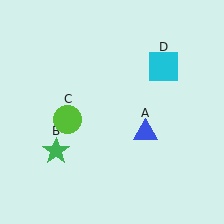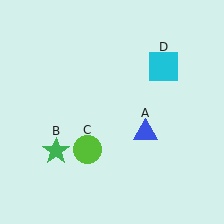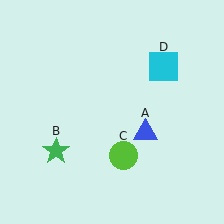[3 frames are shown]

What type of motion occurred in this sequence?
The lime circle (object C) rotated counterclockwise around the center of the scene.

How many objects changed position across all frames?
1 object changed position: lime circle (object C).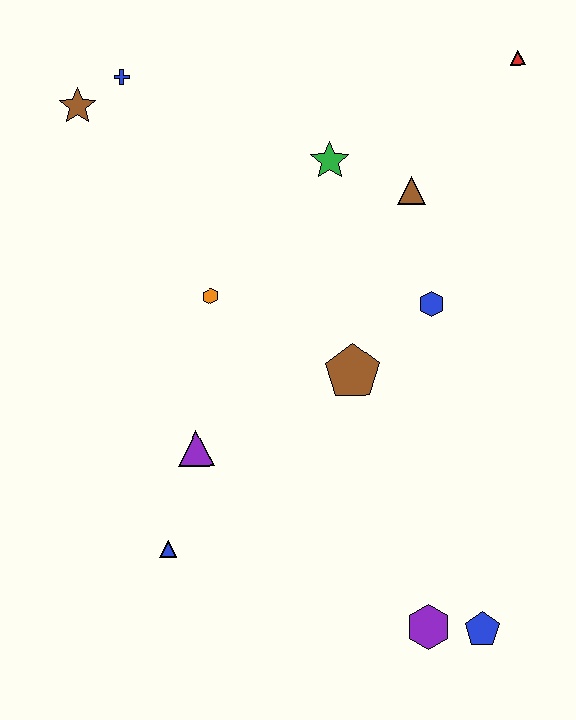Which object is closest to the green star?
The brown triangle is closest to the green star.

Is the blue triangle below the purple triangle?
Yes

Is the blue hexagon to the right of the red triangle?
No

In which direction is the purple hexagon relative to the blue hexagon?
The purple hexagon is below the blue hexagon.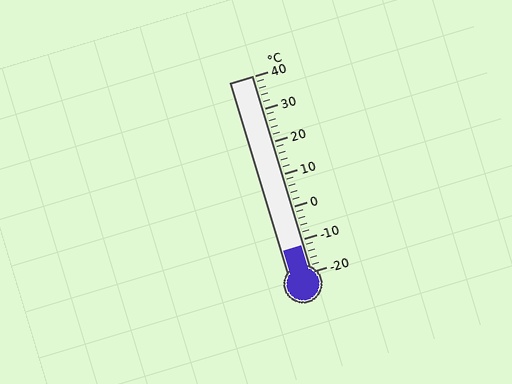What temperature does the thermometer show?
The thermometer shows approximately -12°C.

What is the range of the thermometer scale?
The thermometer scale ranges from -20°C to 40°C.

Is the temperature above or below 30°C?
The temperature is below 30°C.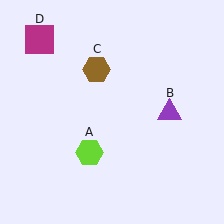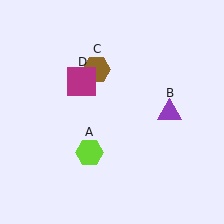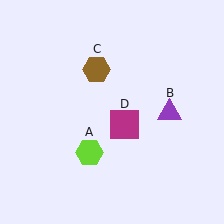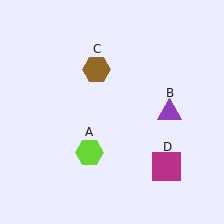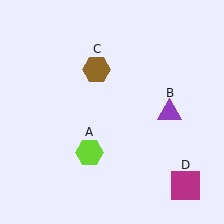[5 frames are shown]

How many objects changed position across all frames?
1 object changed position: magenta square (object D).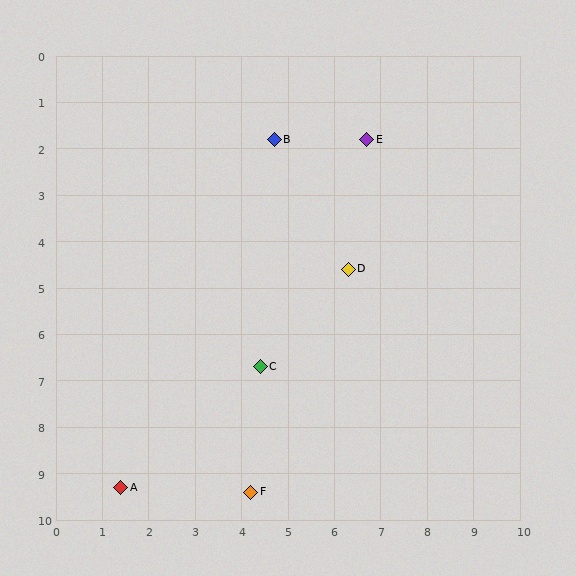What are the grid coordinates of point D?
Point D is at approximately (6.3, 4.6).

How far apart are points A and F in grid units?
Points A and F are about 2.8 grid units apart.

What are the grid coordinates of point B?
Point B is at approximately (4.7, 1.8).